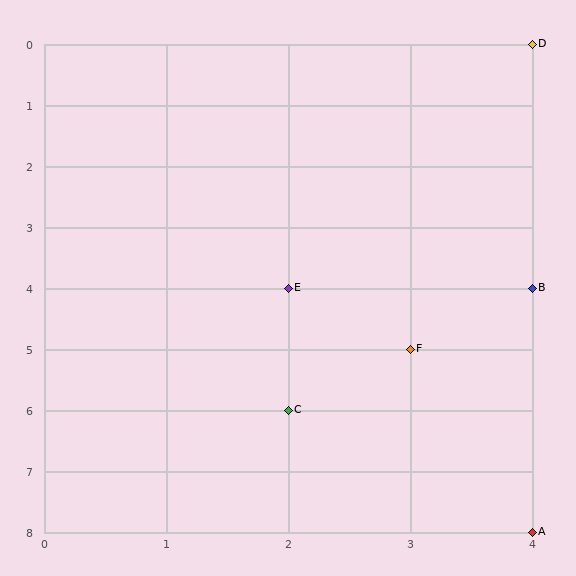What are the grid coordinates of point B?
Point B is at grid coordinates (4, 4).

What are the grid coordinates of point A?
Point A is at grid coordinates (4, 8).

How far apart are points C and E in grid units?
Points C and E are 2 rows apart.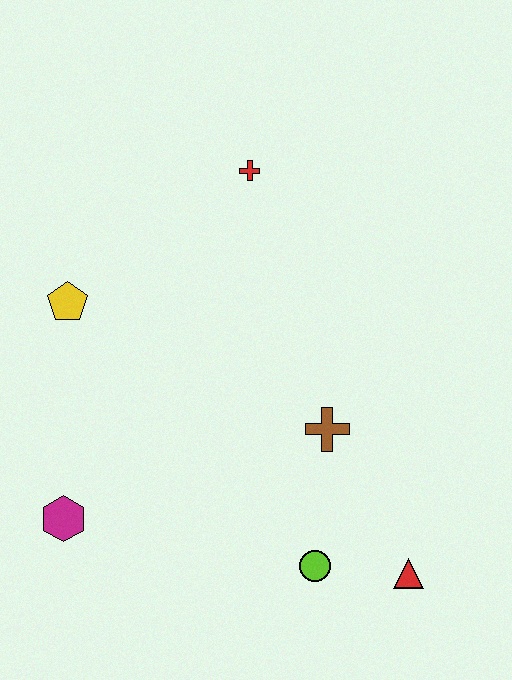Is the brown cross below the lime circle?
No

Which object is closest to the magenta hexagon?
The yellow pentagon is closest to the magenta hexagon.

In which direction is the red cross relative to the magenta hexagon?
The red cross is above the magenta hexagon.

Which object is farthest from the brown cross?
The yellow pentagon is farthest from the brown cross.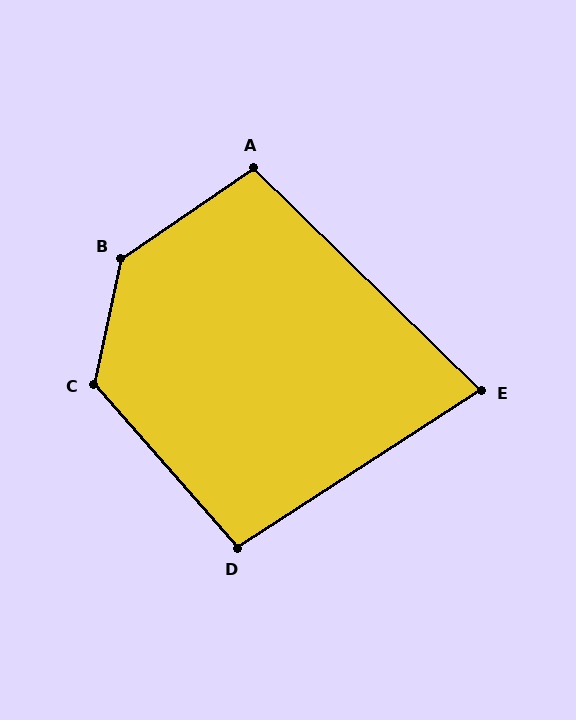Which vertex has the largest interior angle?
B, at approximately 136 degrees.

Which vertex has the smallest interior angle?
E, at approximately 77 degrees.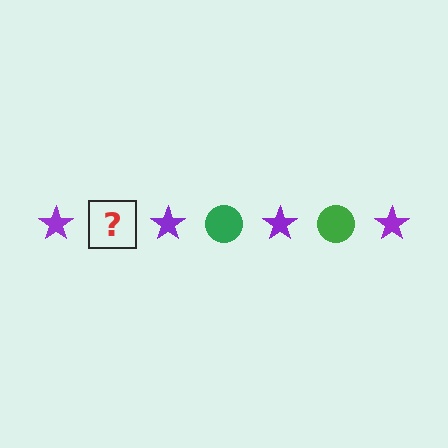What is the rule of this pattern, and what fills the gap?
The rule is that the pattern alternates between purple star and green circle. The gap should be filled with a green circle.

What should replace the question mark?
The question mark should be replaced with a green circle.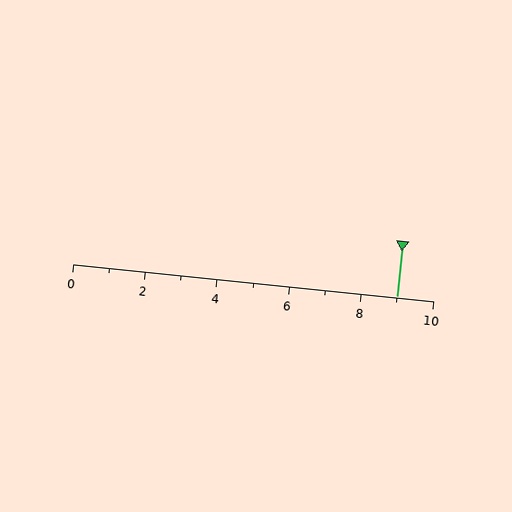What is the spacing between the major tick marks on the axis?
The major ticks are spaced 2 apart.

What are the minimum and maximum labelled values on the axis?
The axis runs from 0 to 10.